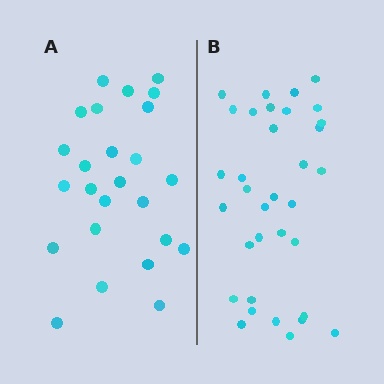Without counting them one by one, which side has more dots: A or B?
Region B (the right region) has more dots.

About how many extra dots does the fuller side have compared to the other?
Region B has roughly 8 or so more dots than region A.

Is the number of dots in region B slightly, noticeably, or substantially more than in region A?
Region B has noticeably more, but not dramatically so. The ratio is roughly 1.4 to 1.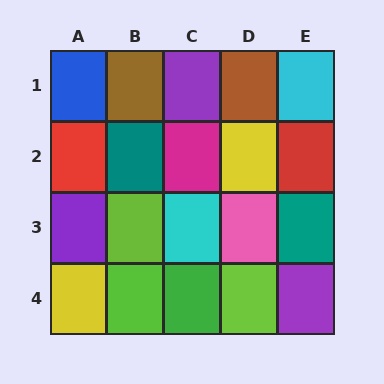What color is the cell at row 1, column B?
Brown.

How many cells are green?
1 cell is green.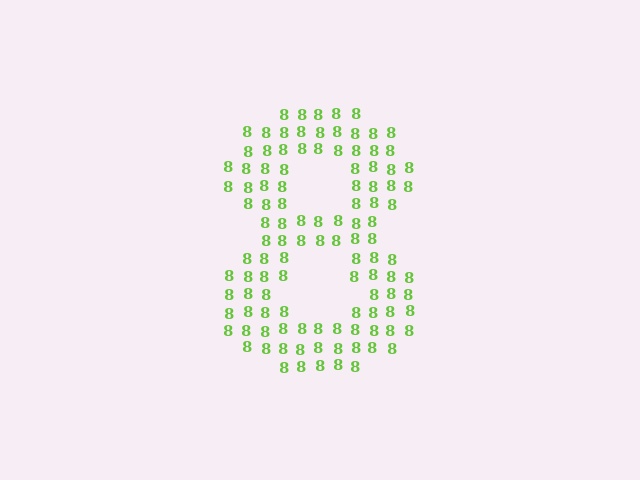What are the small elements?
The small elements are digit 8's.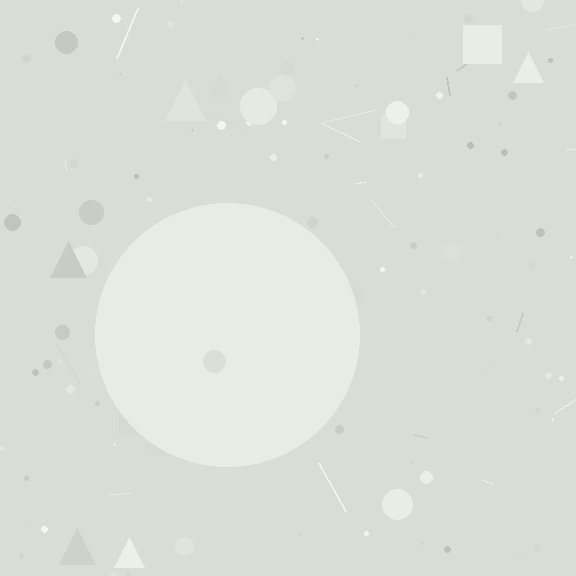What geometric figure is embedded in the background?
A circle is embedded in the background.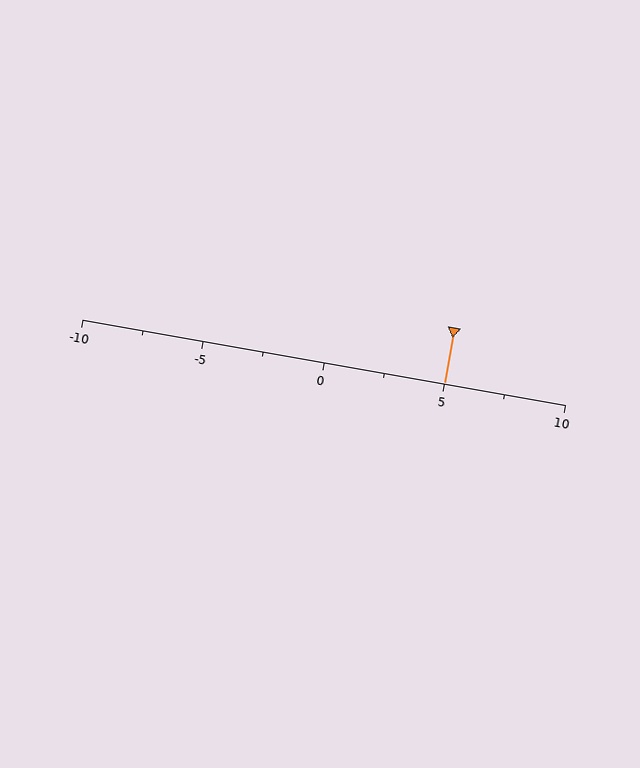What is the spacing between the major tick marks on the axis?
The major ticks are spaced 5 apart.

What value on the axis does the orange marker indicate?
The marker indicates approximately 5.